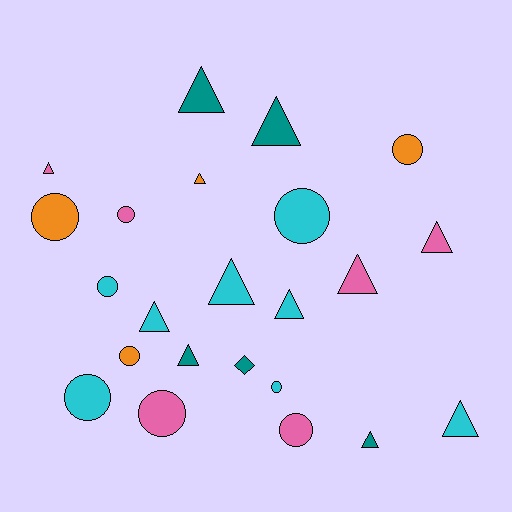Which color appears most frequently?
Cyan, with 8 objects.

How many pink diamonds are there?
There are no pink diamonds.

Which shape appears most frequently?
Triangle, with 12 objects.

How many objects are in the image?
There are 23 objects.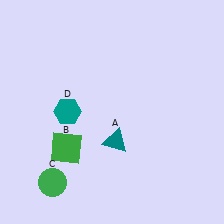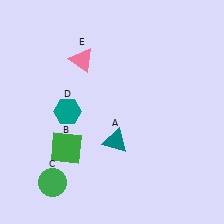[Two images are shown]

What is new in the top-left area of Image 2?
A pink triangle (E) was added in the top-left area of Image 2.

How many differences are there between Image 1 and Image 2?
There is 1 difference between the two images.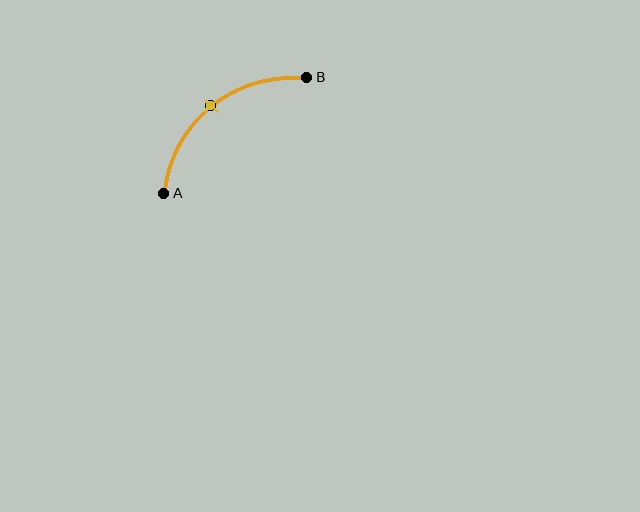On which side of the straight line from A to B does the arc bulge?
The arc bulges above and to the left of the straight line connecting A and B.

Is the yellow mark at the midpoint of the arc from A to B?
Yes. The yellow mark lies on the arc at equal arc-length from both A and B — it is the arc midpoint.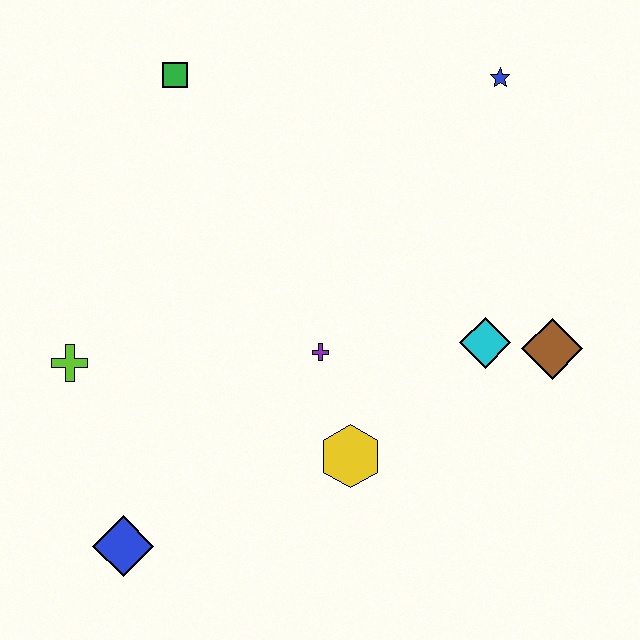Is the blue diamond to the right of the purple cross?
No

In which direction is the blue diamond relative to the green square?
The blue diamond is below the green square.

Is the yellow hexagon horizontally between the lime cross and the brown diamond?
Yes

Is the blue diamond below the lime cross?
Yes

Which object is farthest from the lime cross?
The blue star is farthest from the lime cross.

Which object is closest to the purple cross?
The yellow hexagon is closest to the purple cross.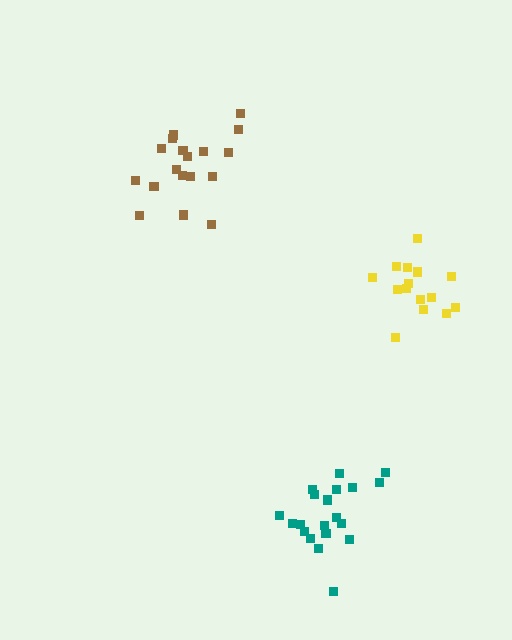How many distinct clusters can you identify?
There are 3 distinct clusters.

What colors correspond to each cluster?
The clusters are colored: teal, brown, yellow.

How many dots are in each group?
Group 1: 20 dots, Group 2: 18 dots, Group 3: 15 dots (53 total).